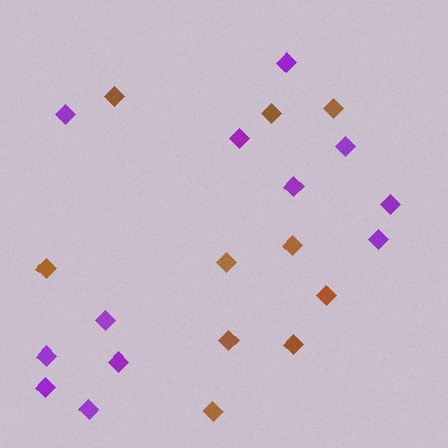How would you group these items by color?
There are 2 groups: one group of purple diamonds (12) and one group of brown diamonds (10).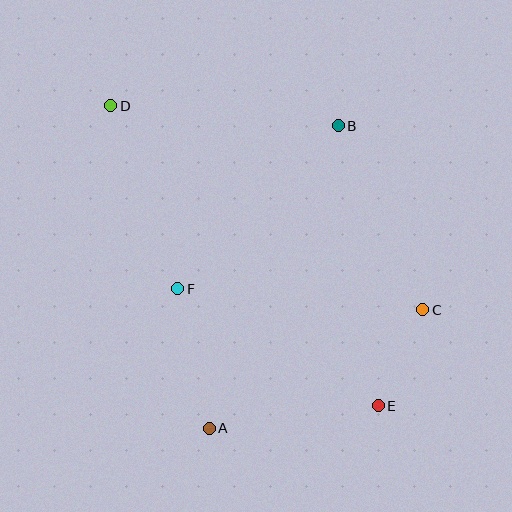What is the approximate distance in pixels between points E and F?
The distance between E and F is approximately 232 pixels.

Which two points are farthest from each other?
Points D and E are farthest from each other.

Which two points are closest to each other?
Points C and E are closest to each other.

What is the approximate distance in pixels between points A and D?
The distance between A and D is approximately 337 pixels.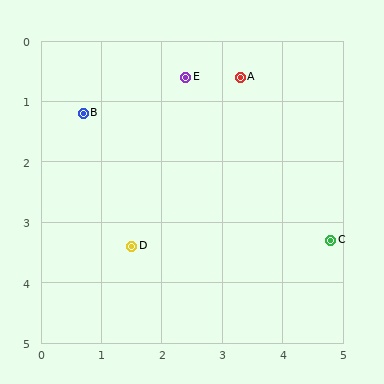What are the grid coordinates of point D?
Point D is at approximately (1.5, 3.4).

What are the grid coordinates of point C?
Point C is at approximately (4.8, 3.3).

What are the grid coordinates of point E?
Point E is at approximately (2.4, 0.6).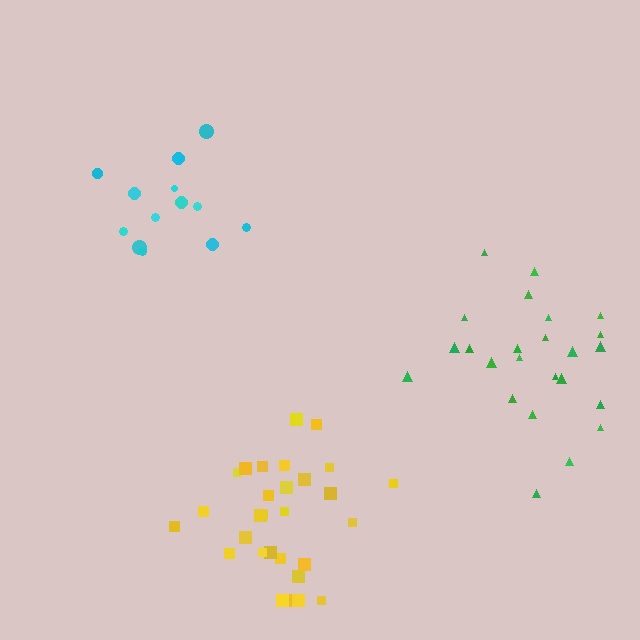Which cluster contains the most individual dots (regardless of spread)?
Yellow (29).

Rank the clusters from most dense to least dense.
yellow, cyan, green.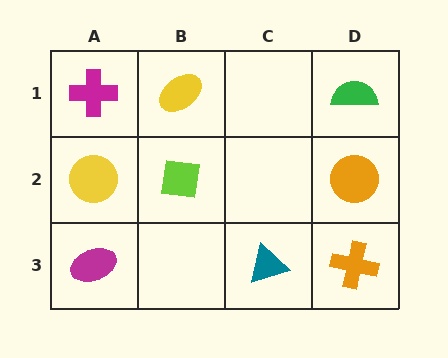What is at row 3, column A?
A magenta ellipse.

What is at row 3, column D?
An orange cross.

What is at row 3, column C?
A teal triangle.